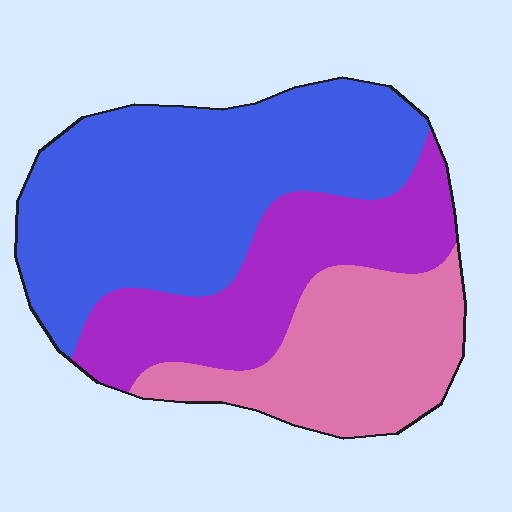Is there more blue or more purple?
Blue.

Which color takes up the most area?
Blue, at roughly 50%.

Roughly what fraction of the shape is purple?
Purple covers 27% of the shape.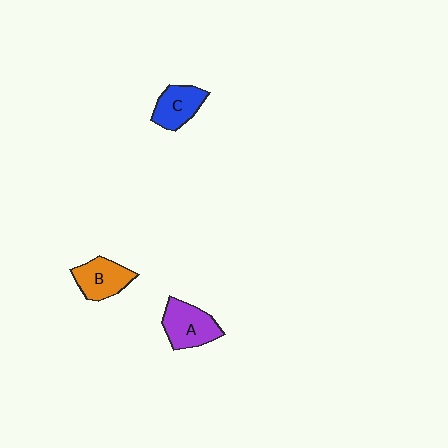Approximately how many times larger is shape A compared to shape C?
Approximately 1.2 times.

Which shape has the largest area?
Shape A (purple).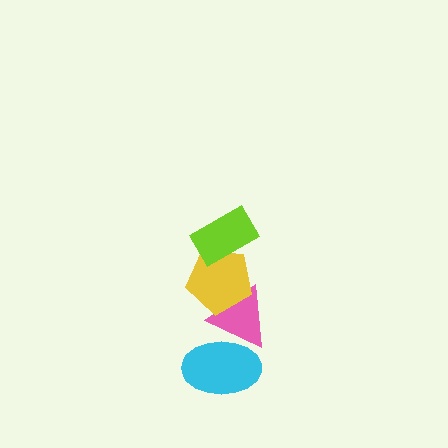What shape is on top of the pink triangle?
The yellow pentagon is on top of the pink triangle.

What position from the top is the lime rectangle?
The lime rectangle is 1st from the top.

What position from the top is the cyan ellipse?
The cyan ellipse is 4th from the top.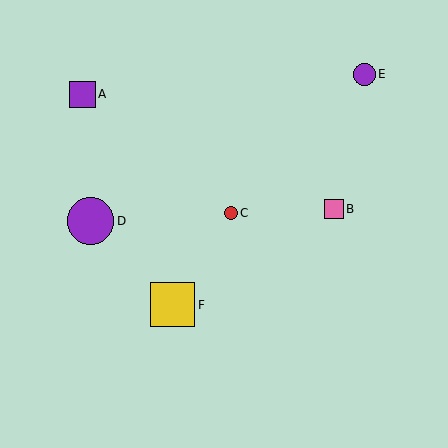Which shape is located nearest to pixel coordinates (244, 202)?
The red circle (labeled C) at (231, 213) is nearest to that location.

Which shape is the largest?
The purple circle (labeled D) is the largest.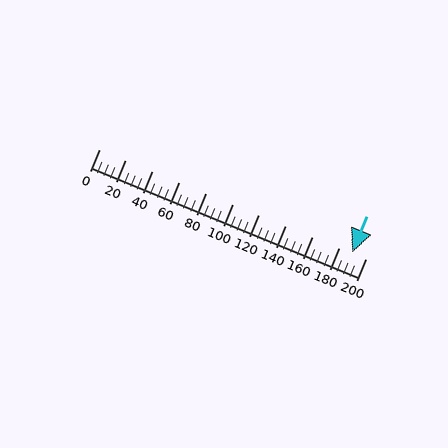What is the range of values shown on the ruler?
The ruler shows values from 0 to 200.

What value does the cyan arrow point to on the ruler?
The cyan arrow points to approximately 190.